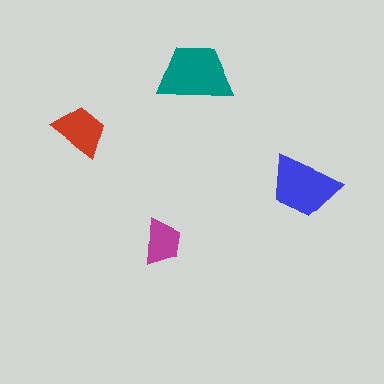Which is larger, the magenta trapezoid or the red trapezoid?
The red one.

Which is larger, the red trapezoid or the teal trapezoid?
The teal one.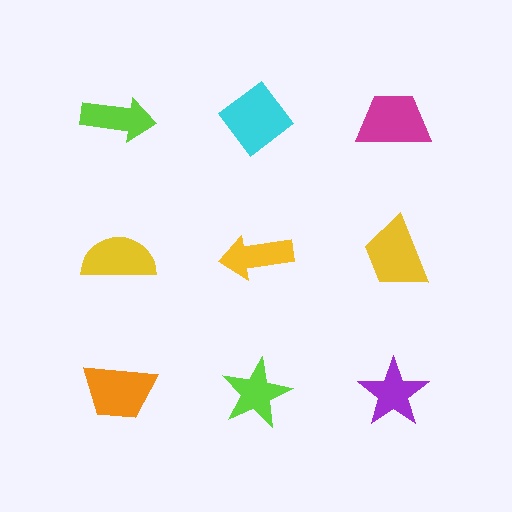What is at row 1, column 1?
A lime arrow.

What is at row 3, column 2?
A lime star.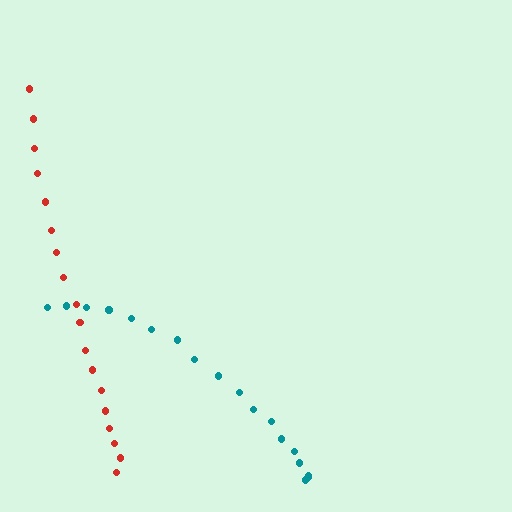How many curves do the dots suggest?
There are 2 distinct paths.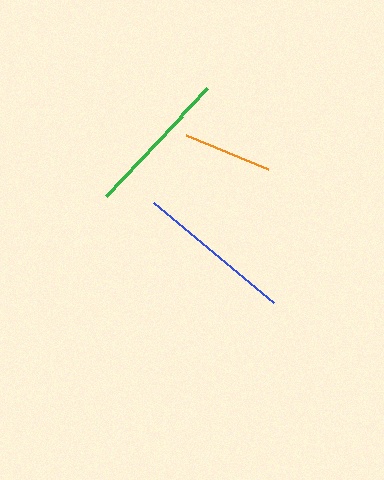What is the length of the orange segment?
The orange segment is approximately 89 pixels long.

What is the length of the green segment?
The green segment is approximately 149 pixels long.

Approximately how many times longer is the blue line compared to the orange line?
The blue line is approximately 1.8 times the length of the orange line.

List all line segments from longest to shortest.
From longest to shortest: blue, green, orange.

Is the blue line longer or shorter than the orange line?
The blue line is longer than the orange line.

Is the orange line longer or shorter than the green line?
The green line is longer than the orange line.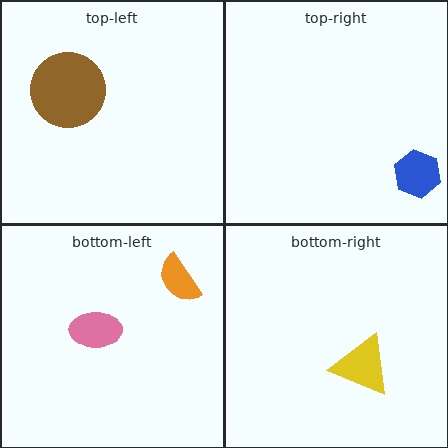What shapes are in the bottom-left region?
The orange semicircle, the pink ellipse.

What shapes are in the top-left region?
The brown circle.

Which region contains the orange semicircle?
The bottom-left region.